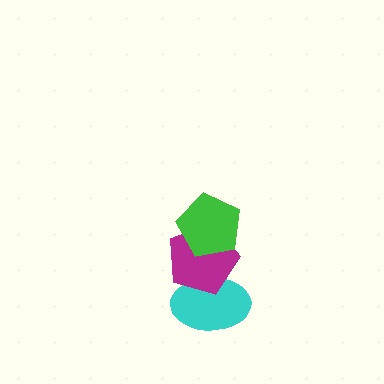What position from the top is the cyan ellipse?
The cyan ellipse is 3rd from the top.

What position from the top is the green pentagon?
The green pentagon is 1st from the top.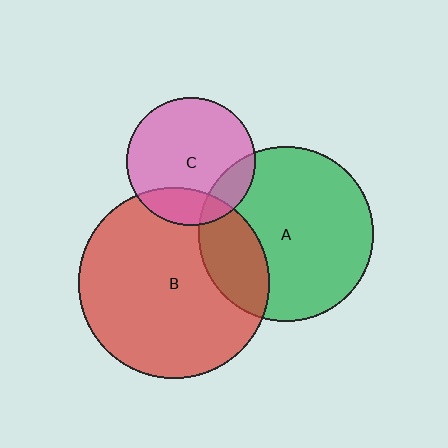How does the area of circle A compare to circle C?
Approximately 1.9 times.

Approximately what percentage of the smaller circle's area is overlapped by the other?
Approximately 20%.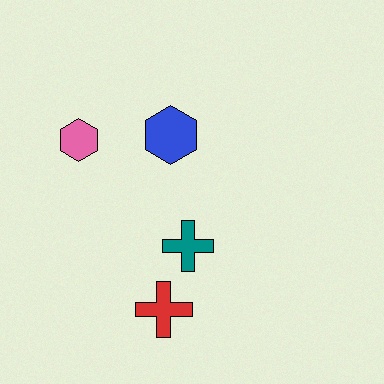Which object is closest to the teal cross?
The red cross is closest to the teal cross.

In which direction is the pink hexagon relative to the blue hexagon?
The pink hexagon is to the left of the blue hexagon.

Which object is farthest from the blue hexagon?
The red cross is farthest from the blue hexagon.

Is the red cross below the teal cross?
Yes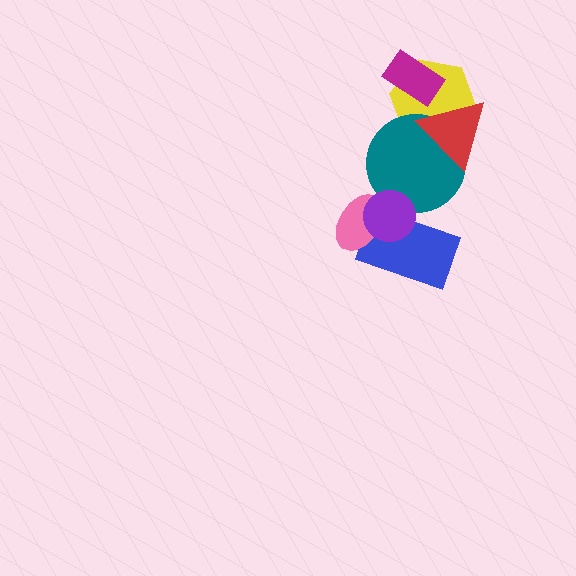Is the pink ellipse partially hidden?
Yes, it is partially covered by another shape.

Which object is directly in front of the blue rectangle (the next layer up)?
The teal circle is directly in front of the blue rectangle.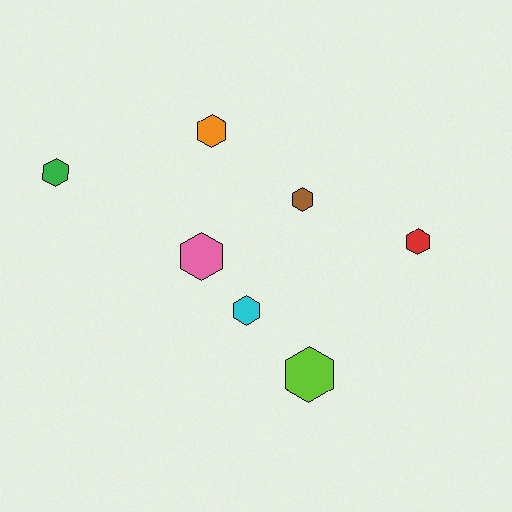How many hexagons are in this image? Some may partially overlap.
There are 7 hexagons.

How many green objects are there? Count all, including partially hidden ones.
There is 1 green object.